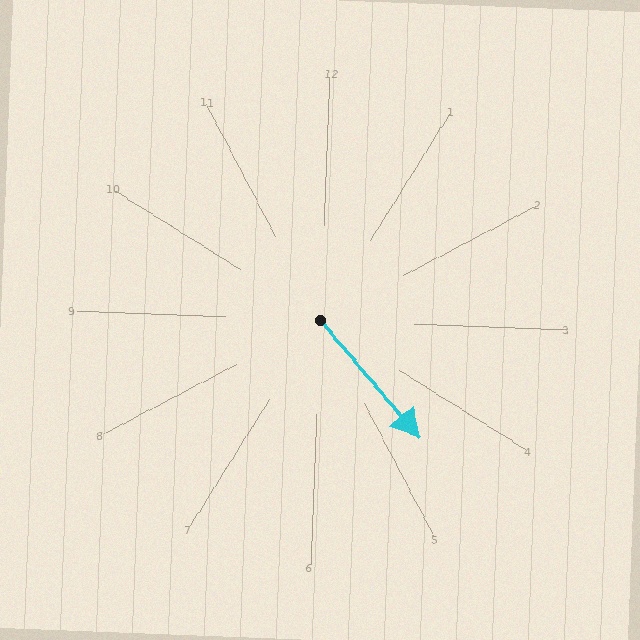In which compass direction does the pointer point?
Southeast.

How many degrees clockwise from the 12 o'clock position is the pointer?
Approximately 138 degrees.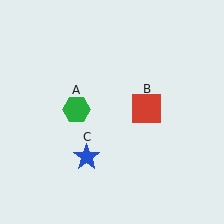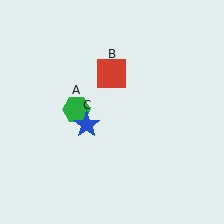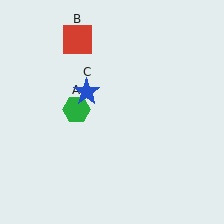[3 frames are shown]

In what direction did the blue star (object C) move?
The blue star (object C) moved up.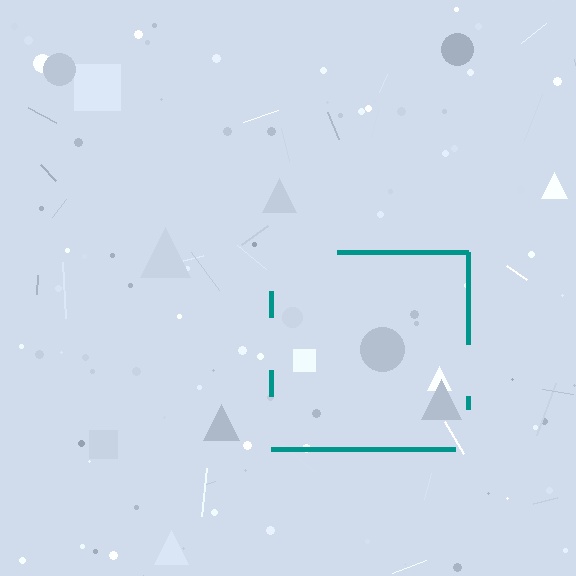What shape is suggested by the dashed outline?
The dashed outline suggests a square.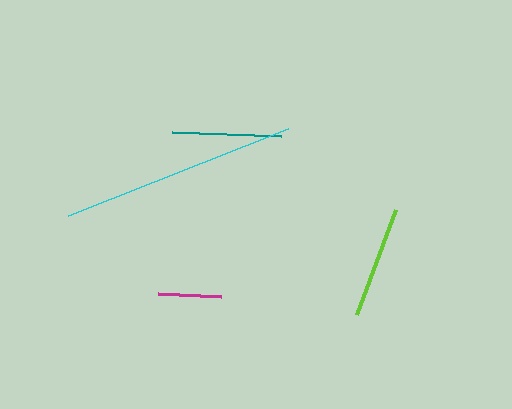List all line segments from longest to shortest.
From longest to shortest: cyan, lime, teal, magenta.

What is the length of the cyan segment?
The cyan segment is approximately 236 pixels long.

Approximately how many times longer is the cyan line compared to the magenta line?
The cyan line is approximately 3.7 times the length of the magenta line.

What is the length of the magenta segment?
The magenta segment is approximately 63 pixels long.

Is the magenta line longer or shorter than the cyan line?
The cyan line is longer than the magenta line.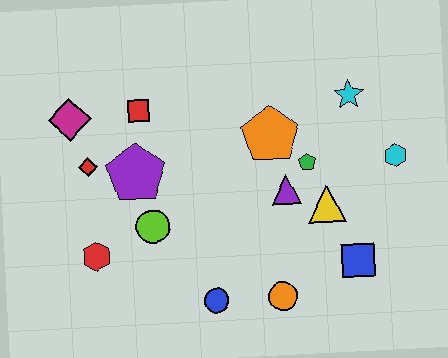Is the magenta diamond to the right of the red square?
No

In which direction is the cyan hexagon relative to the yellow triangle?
The cyan hexagon is to the right of the yellow triangle.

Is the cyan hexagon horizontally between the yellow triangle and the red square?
No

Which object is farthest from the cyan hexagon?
The magenta diamond is farthest from the cyan hexagon.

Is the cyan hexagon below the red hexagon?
No